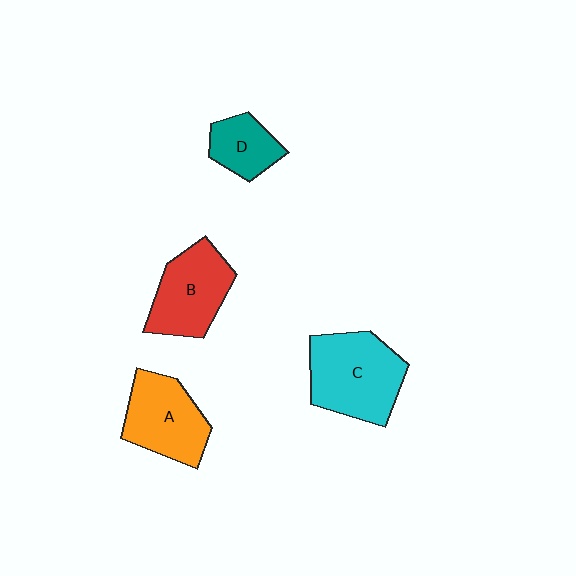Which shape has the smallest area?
Shape D (teal).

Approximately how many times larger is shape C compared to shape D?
Approximately 2.1 times.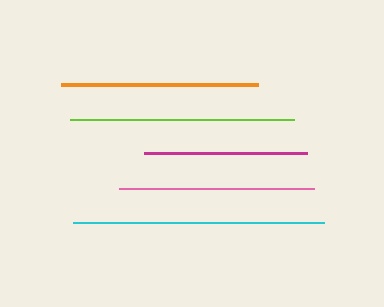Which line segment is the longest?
The cyan line is the longest at approximately 251 pixels.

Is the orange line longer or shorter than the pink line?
The orange line is longer than the pink line.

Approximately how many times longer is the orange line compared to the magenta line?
The orange line is approximately 1.2 times the length of the magenta line.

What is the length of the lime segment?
The lime segment is approximately 225 pixels long.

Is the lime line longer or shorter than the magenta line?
The lime line is longer than the magenta line.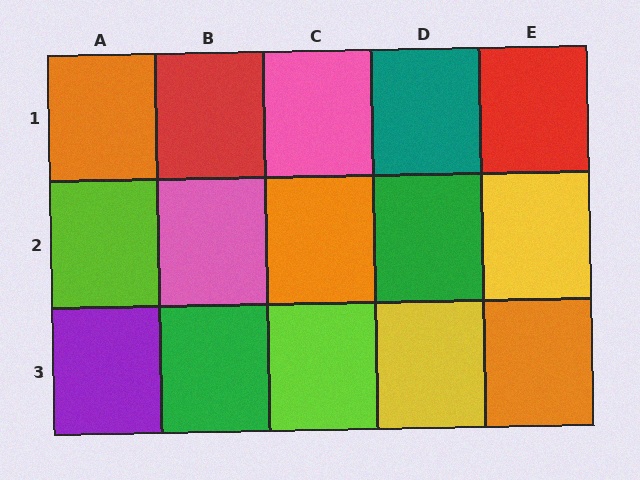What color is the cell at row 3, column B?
Green.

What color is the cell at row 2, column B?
Pink.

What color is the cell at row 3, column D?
Yellow.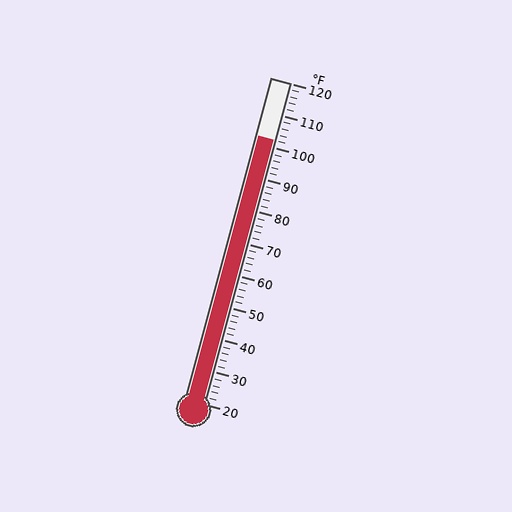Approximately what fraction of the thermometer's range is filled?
The thermometer is filled to approximately 80% of its range.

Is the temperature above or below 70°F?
The temperature is above 70°F.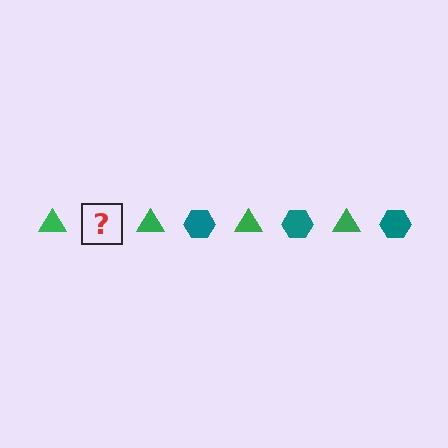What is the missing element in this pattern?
The missing element is a teal hexagon.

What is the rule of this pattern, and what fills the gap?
The rule is that the pattern alternates between green triangle and teal hexagon. The gap should be filled with a teal hexagon.